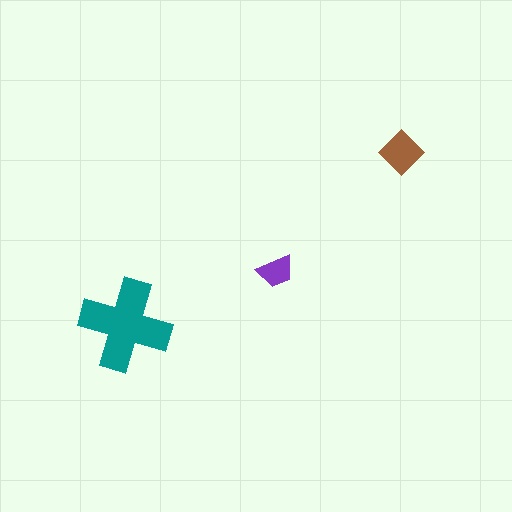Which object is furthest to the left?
The teal cross is leftmost.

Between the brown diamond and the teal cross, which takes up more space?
The teal cross.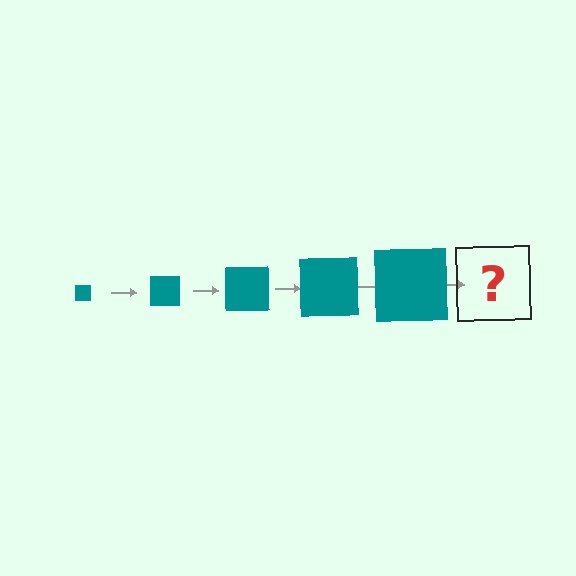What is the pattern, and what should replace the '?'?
The pattern is that the square gets progressively larger each step. The '?' should be a teal square, larger than the previous one.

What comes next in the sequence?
The next element should be a teal square, larger than the previous one.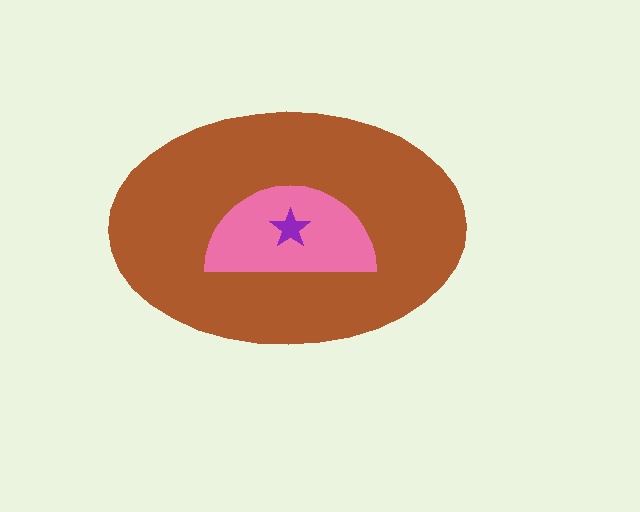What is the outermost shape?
The brown ellipse.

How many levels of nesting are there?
3.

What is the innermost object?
The purple star.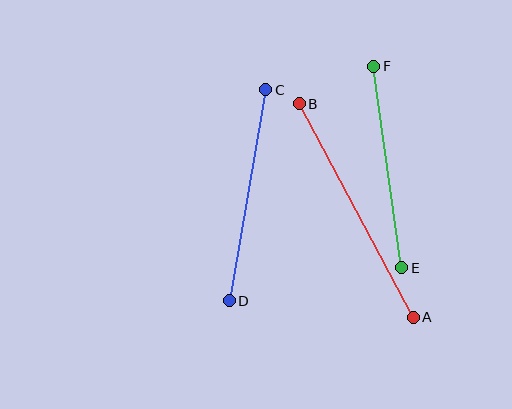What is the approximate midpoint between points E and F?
The midpoint is at approximately (388, 167) pixels.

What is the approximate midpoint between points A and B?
The midpoint is at approximately (356, 211) pixels.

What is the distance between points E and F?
The distance is approximately 203 pixels.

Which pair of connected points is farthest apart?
Points A and B are farthest apart.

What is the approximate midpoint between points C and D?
The midpoint is at approximately (247, 195) pixels.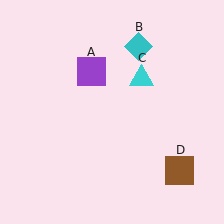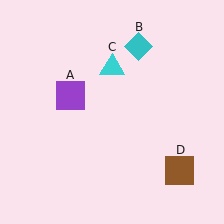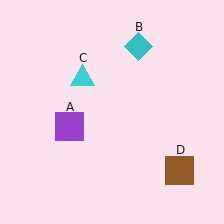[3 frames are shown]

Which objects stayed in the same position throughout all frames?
Cyan diamond (object B) and brown square (object D) remained stationary.